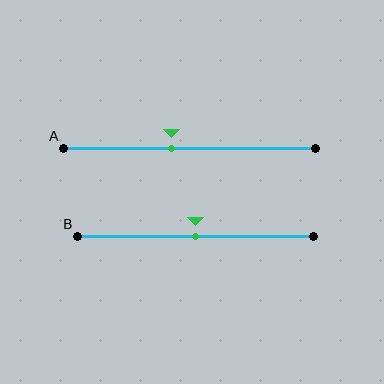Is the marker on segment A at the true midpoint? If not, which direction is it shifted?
No, the marker on segment A is shifted to the left by about 7% of the segment length.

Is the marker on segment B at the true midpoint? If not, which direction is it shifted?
Yes, the marker on segment B is at the true midpoint.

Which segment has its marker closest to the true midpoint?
Segment B has its marker closest to the true midpoint.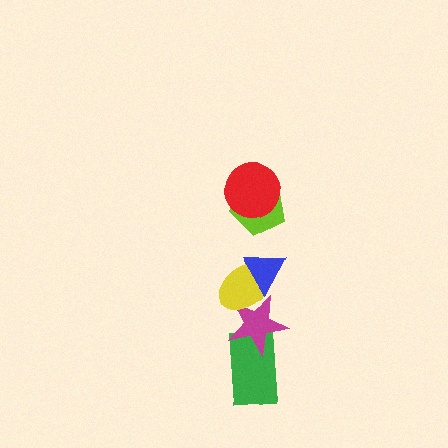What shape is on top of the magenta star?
The yellow ellipse is on top of the magenta star.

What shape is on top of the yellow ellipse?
The blue triangle is on top of the yellow ellipse.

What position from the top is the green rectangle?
The green rectangle is 6th from the top.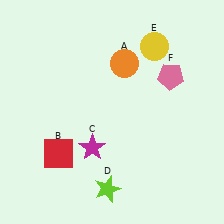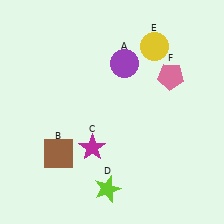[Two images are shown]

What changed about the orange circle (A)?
In Image 1, A is orange. In Image 2, it changed to purple.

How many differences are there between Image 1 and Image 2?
There are 2 differences between the two images.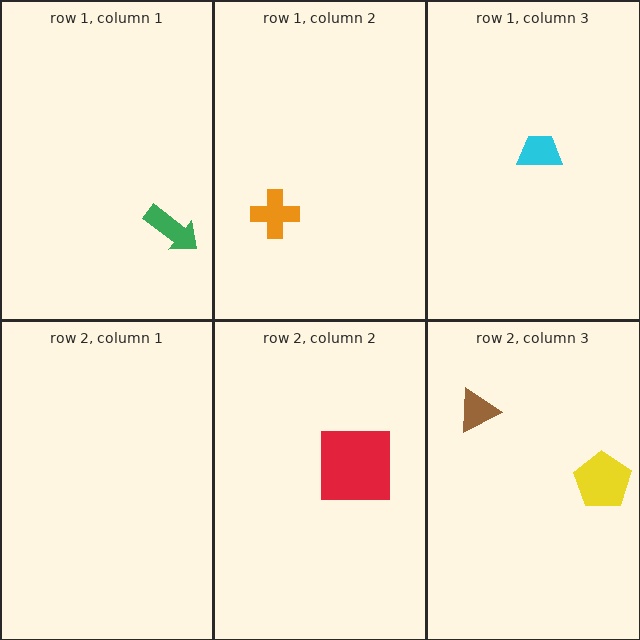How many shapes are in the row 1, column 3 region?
1.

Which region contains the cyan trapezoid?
The row 1, column 3 region.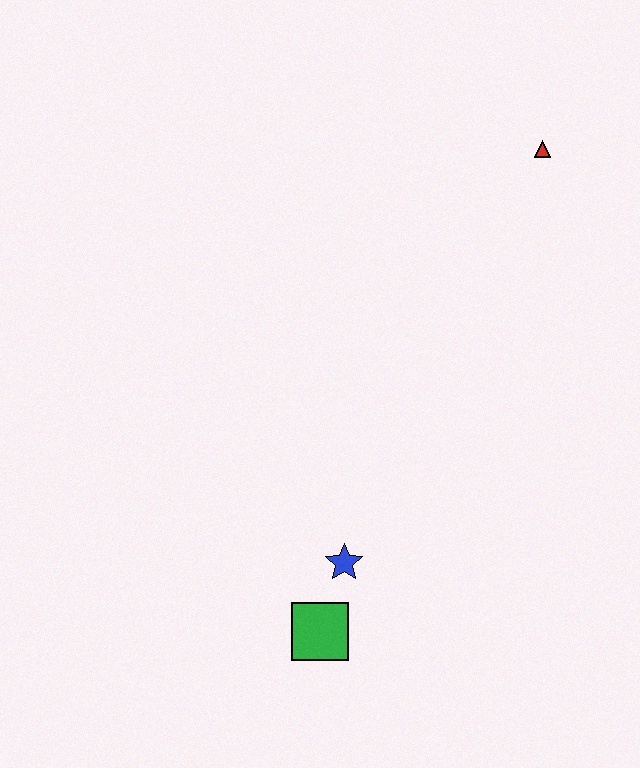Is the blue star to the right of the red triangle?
No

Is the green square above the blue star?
No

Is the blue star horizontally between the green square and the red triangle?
Yes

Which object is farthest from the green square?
The red triangle is farthest from the green square.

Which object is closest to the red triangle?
The blue star is closest to the red triangle.